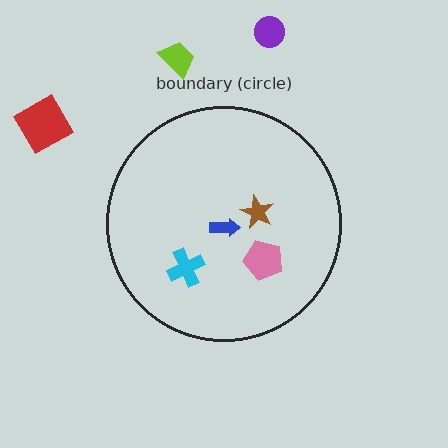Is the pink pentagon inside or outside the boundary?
Inside.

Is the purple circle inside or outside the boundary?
Outside.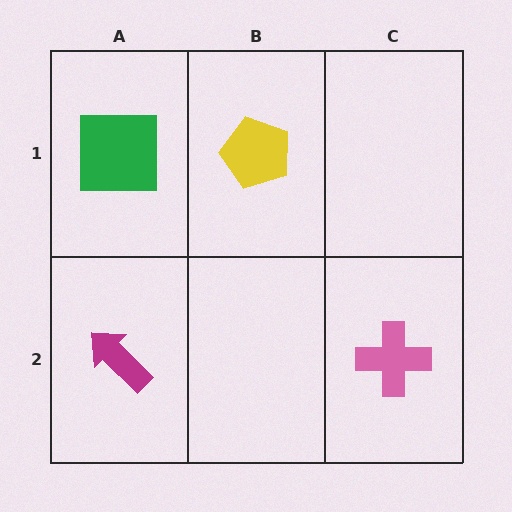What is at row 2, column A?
A magenta arrow.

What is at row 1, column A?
A green square.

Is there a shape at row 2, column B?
No, that cell is empty.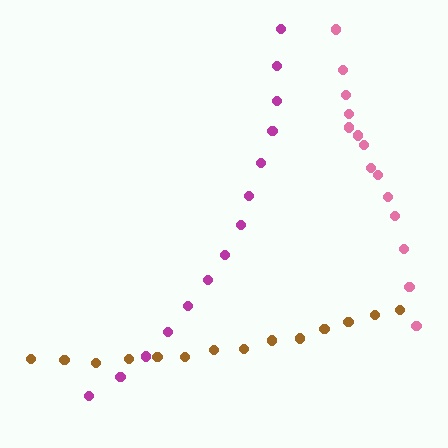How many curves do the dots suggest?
There are 3 distinct paths.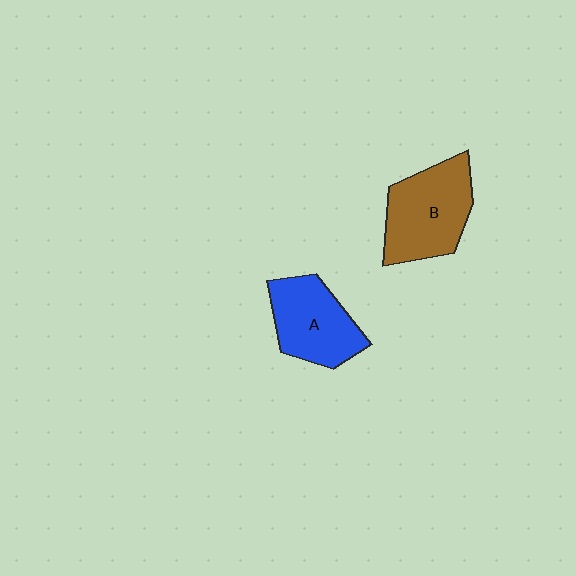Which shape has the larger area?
Shape B (brown).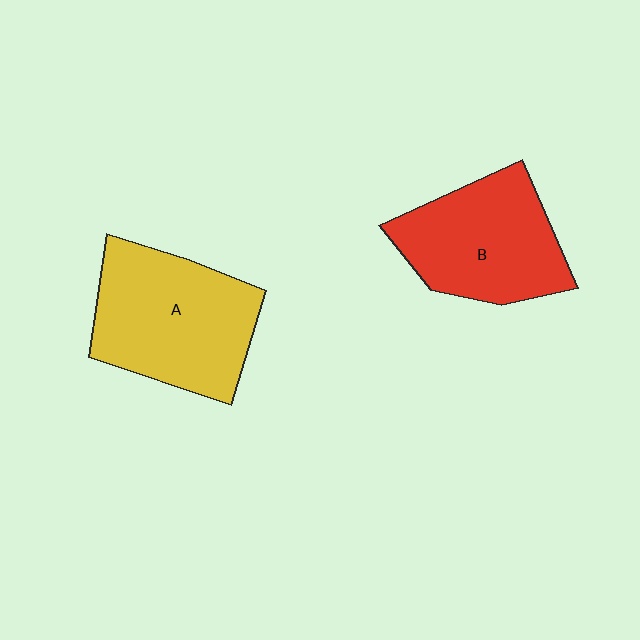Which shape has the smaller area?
Shape B (red).